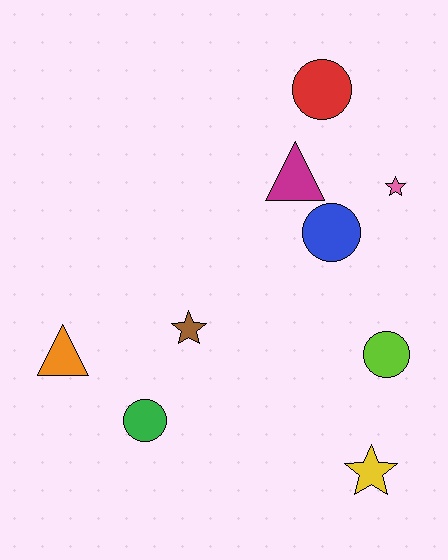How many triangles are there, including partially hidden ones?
There are 2 triangles.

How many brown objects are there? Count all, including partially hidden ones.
There is 1 brown object.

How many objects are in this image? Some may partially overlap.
There are 9 objects.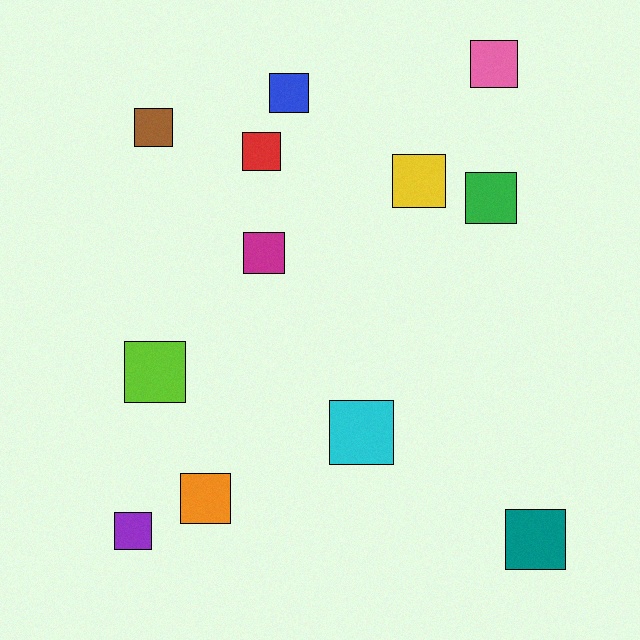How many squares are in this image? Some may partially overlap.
There are 12 squares.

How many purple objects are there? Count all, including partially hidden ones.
There is 1 purple object.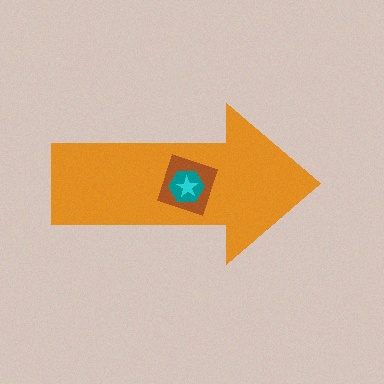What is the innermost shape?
The cyan star.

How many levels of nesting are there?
4.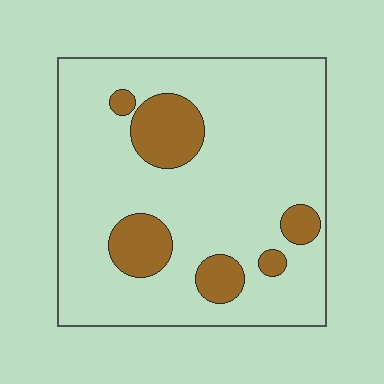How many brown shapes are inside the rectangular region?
6.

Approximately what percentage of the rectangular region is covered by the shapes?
Approximately 15%.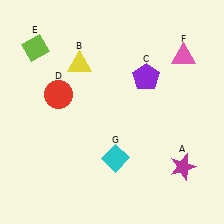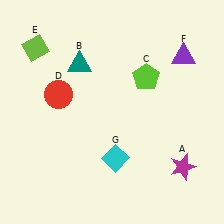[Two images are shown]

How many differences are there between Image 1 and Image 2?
There are 3 differences between the two images.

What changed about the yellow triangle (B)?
In Image 1, B is yellow. In Image 2, it changed to teal.